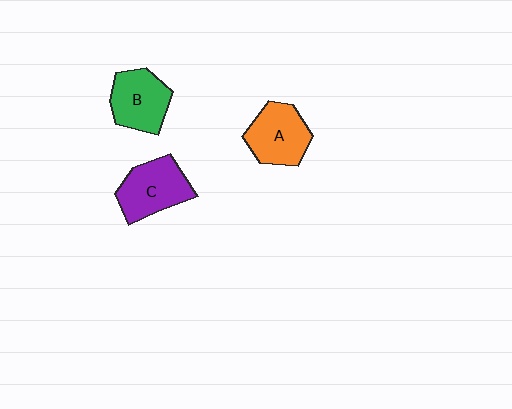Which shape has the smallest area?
Shape B (green).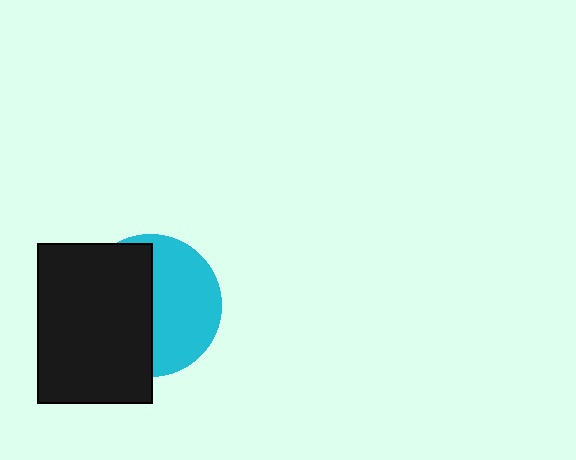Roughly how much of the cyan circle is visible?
About half of it is visible (roughly 49%).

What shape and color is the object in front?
The object in front is a black rectangle.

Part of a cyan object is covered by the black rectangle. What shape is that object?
It is a circle.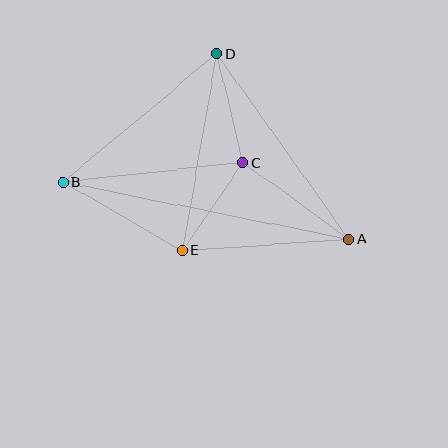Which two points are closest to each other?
Points C and E are closest to each other.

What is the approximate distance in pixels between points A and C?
The distance between A and C is approximately 131 pixels.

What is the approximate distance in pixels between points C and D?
The distance between C and D is approximately 112 pixels.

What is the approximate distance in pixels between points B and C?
The distance between B and C is approximately 181 pixels.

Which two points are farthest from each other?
Points A and B are farthest from each other.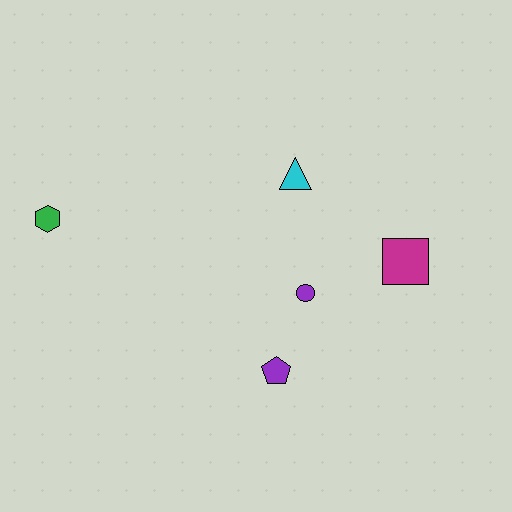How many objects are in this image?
There are 5 objects.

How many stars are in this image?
There are no stars.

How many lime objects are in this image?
There are no lime objects.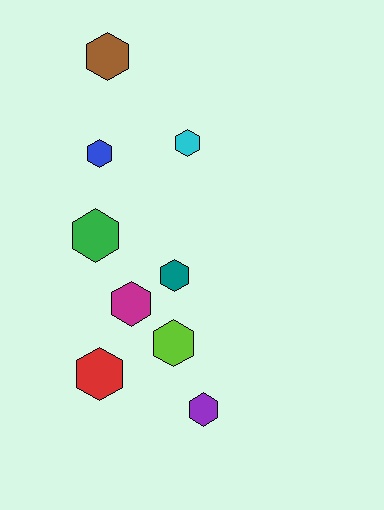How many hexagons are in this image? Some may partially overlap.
There are 9 hexagons.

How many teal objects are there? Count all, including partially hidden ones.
There is 1 teal object.